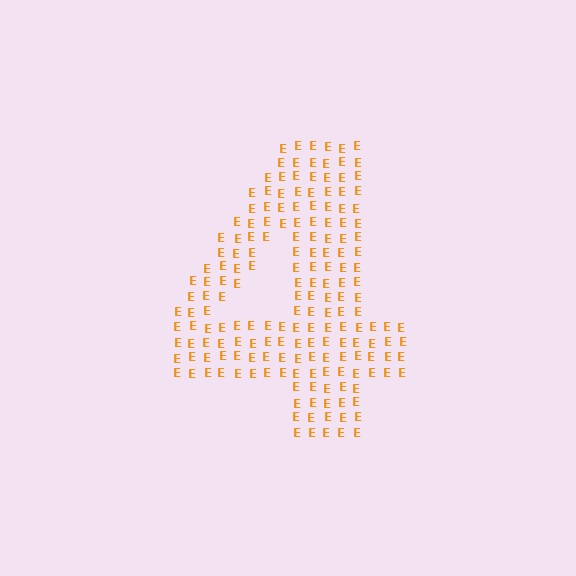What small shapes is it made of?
It is made of small letter E's.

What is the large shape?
The large shape is the digit 4.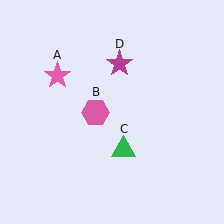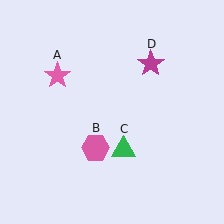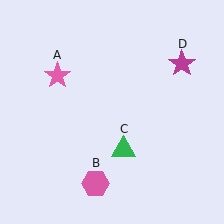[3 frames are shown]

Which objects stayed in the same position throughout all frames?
Pink star (object A) and green triangle (object C) remained stationary.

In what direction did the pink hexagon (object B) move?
The pink hexagon (object B) moved down.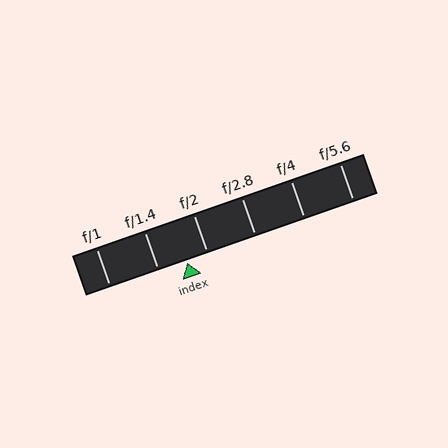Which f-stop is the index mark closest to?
The index mark is closest to f/2.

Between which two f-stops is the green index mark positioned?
The index mark is between f/1.4 and f/2.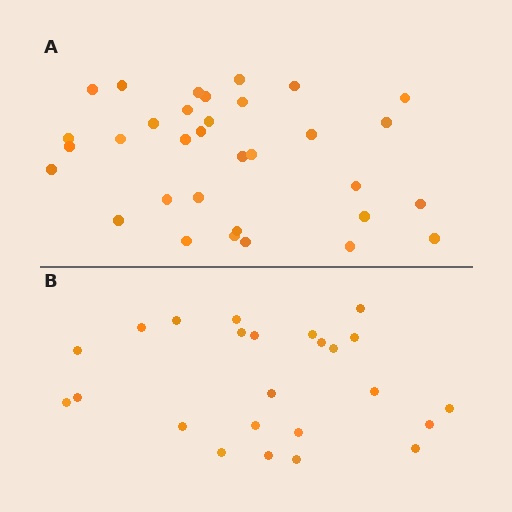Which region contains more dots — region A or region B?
Region A (the top region) has more dots.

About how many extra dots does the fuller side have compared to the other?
Region A has roughly 8 or so more dots than region B.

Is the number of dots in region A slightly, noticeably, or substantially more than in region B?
Region A has noticeably more, but not dramatically so. The ratio is roughly 1.4 to 1.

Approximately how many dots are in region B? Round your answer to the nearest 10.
About 20 dots. (The exact count is 24, which rounds to 20.)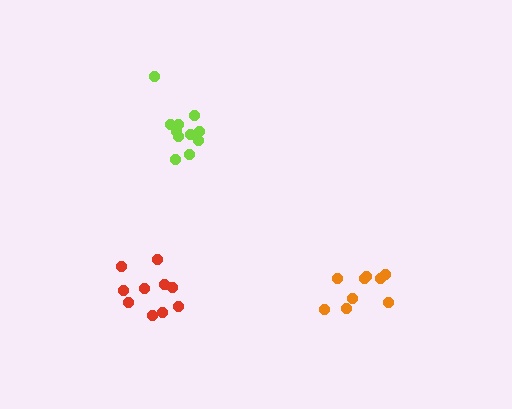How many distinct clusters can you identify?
There are 3 distinct clusters.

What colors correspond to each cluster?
The clusters are colored: lime, red, orange.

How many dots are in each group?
Group 1: 11 dots, Group 2: 10 dots, Group 3: 9 dots (30 total).